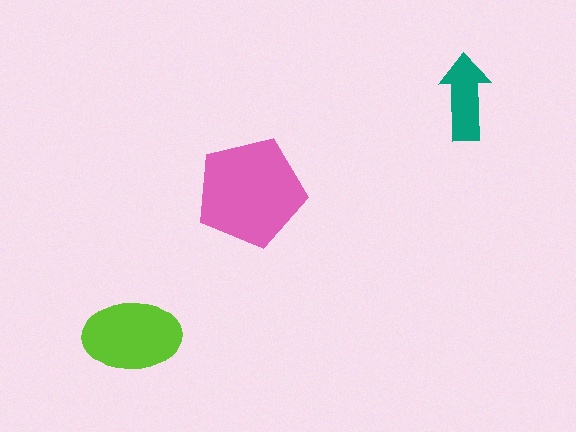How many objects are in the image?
There are 3 objects in the image.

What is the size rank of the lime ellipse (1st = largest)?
2nd.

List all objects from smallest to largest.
The teal arrow, the lime ellipse, the pink pentagon.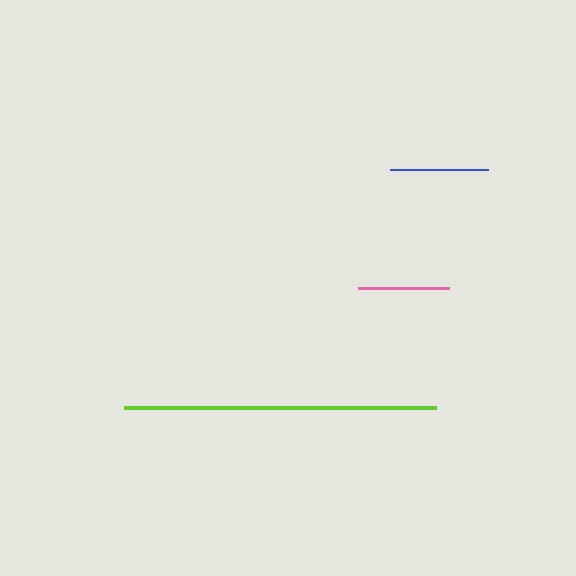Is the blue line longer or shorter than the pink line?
The blue line is longer than the pink line.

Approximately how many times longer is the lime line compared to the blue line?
The lime line is approximately 3.2 times the length of the blue line.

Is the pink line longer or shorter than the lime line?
The lime line is longer than the pink line.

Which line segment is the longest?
The lime line is the longest at approximately 312 pixels.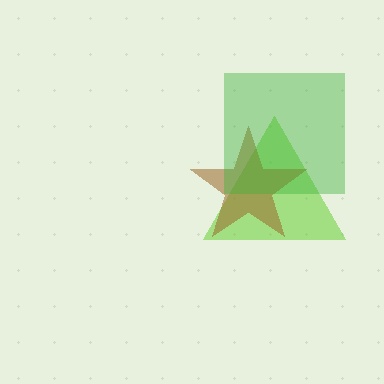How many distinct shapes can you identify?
There are 3 distinct shapes: a lime triangle, a brown star, a green square.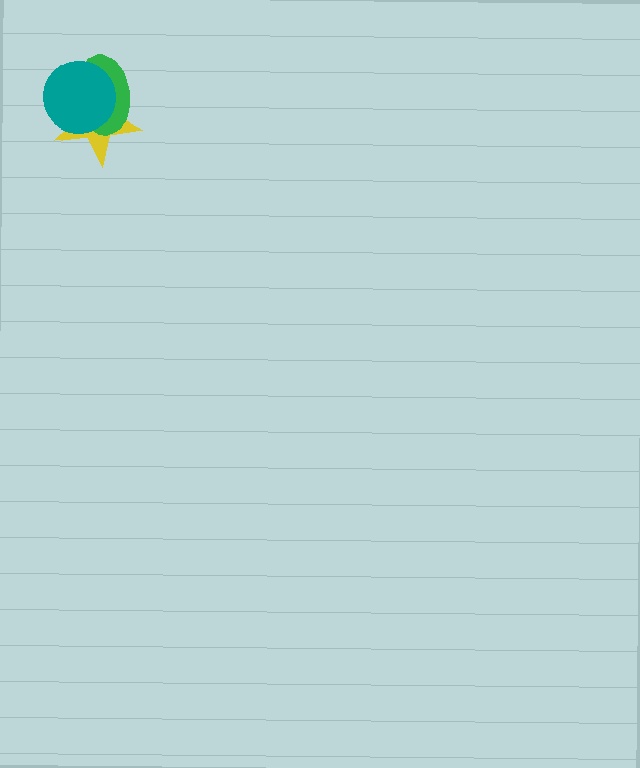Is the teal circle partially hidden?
No, no other shape covers it.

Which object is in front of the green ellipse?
The teal circle is in front of the green ellipse.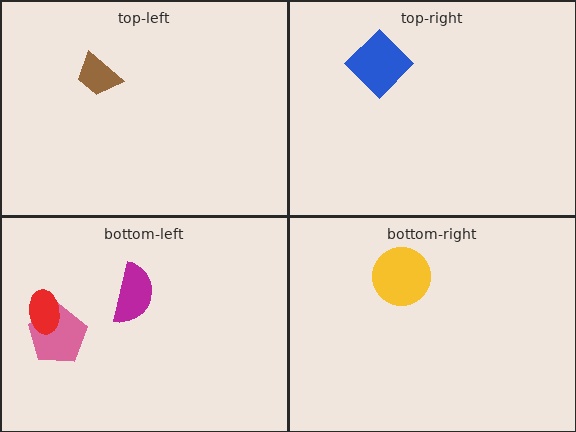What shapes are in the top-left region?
The brown trapezoid.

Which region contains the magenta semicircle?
The bottom-left region.